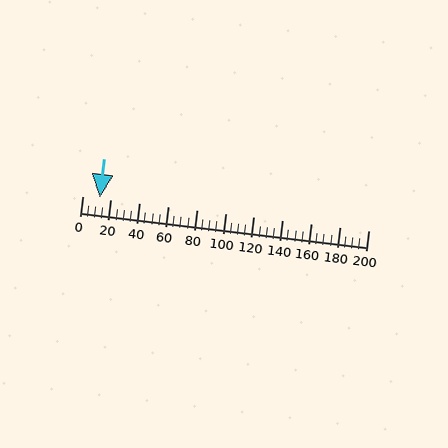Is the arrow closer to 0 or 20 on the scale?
The arrow is closer to 20.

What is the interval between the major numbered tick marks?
The major tick marks are spaced 20 units apart.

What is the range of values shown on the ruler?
The ruler shows values from 0 to 200.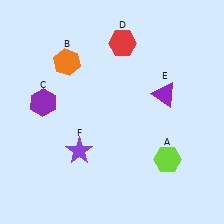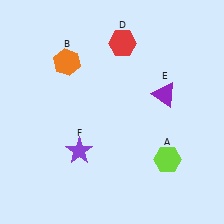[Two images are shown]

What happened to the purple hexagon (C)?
The purple hexagon (C) was removed in Image 2. It was in the top-left area of Image 1.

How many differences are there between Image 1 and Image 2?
There is 1 difference between the two images.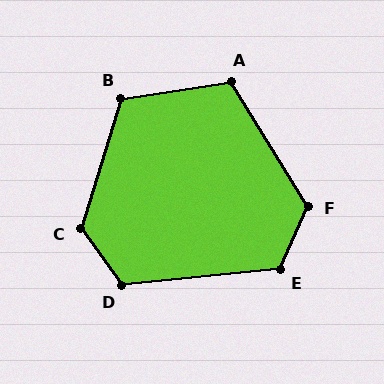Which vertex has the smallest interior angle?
A, at approximately 113 degrees.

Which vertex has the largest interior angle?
C, at approximately 127 degrees.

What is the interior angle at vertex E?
Approximately 120 degrees (obtuse).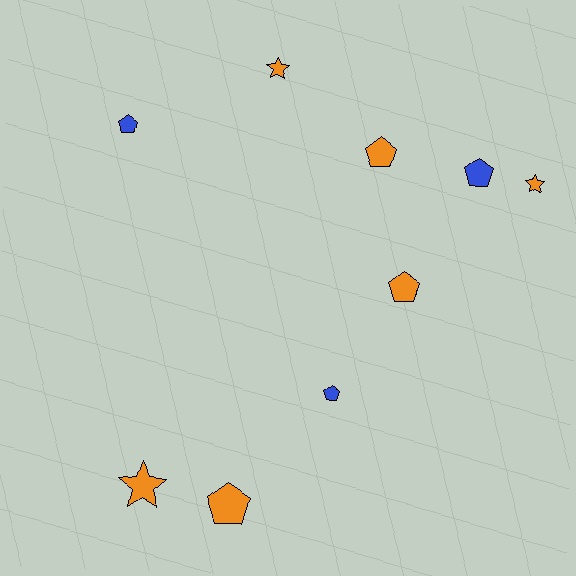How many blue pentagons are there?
There are 3 blue pentagons.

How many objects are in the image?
There are 9 objects.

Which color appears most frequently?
Orange, with 6 objects.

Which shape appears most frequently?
Pentagon, with 6 objects.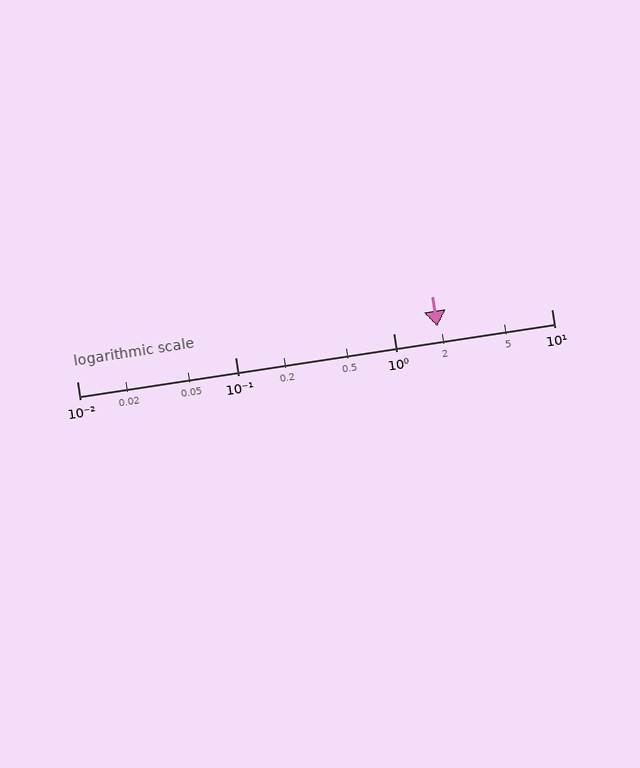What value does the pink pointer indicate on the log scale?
The pointer indicates approximately 1.9.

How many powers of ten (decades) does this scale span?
The scale spans 3 decades, from 0.01 to 10.